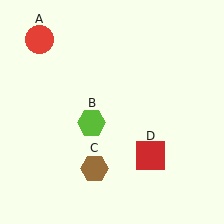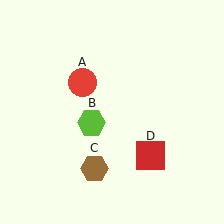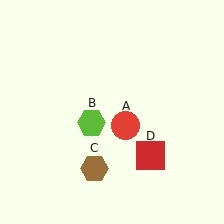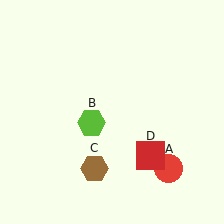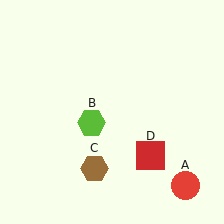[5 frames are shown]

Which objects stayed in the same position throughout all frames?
Lime hexagon (object B) and brown hexagon (object C) and red square (object D) remained stationary.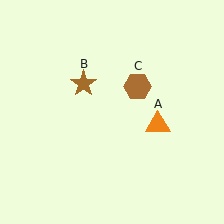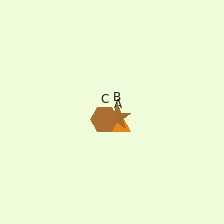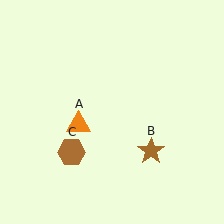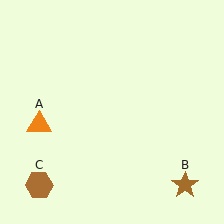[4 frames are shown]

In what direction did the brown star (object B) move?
The brown star (object B) moved down and to the right.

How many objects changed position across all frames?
3 objects changed position: orange triangle (object A), brown star (object B), brown hexagon (object C).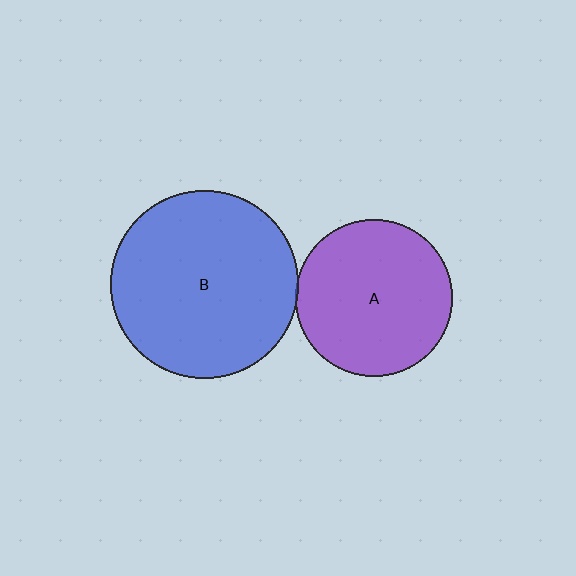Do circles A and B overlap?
Yes.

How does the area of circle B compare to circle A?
Approximately 1.4 times.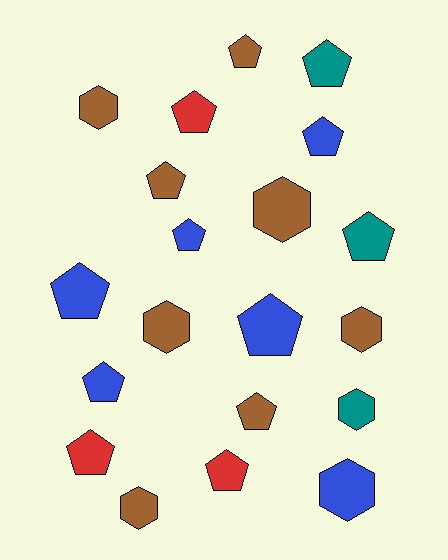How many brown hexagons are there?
There are 5 brown hexagons.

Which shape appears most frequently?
Pentagon, with 13 objects.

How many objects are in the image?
There are 20 objects.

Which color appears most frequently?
Brown, with 8 objects.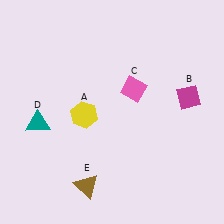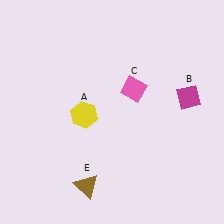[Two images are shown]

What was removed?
The teal triangle (D) was removed in Image 2.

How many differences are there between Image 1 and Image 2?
There is 1 difference between the two images.